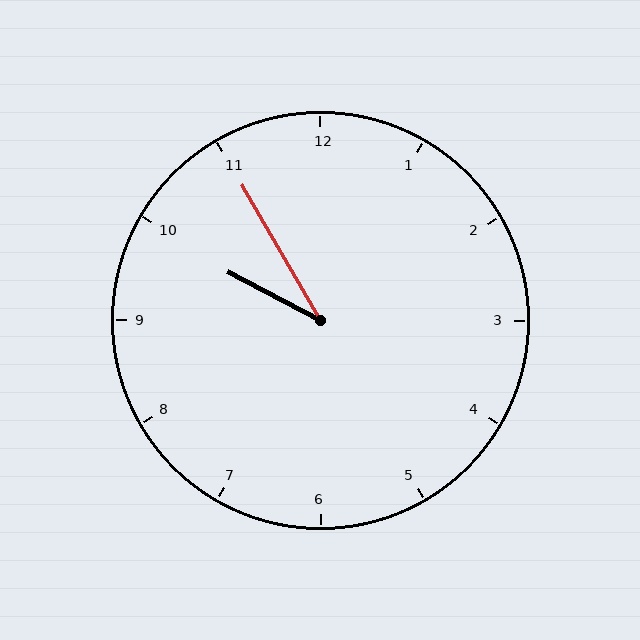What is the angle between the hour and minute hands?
Approximately 32 degrees.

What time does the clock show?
9:55.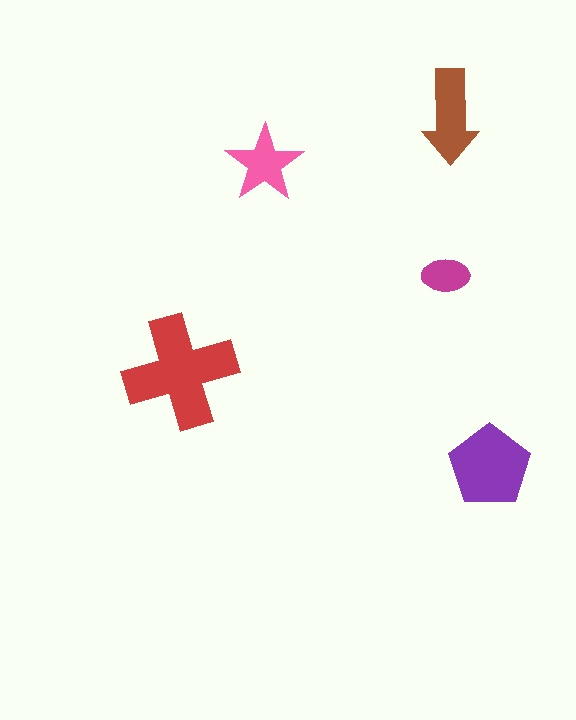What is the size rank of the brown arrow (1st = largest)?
3rd.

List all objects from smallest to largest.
The magenta ellipse, the pink star, the brown arrow, the purple pentagon, the red cross.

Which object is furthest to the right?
The purple pentagon is rightmost.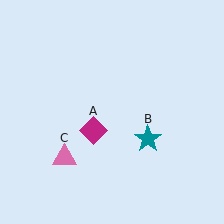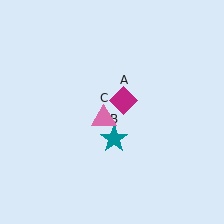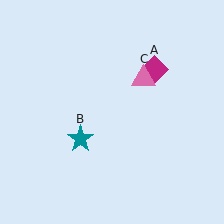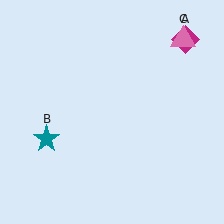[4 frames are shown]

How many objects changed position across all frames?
3 objects changed position: magenta diamond (object A), teal star (object B), pink triangle (object C).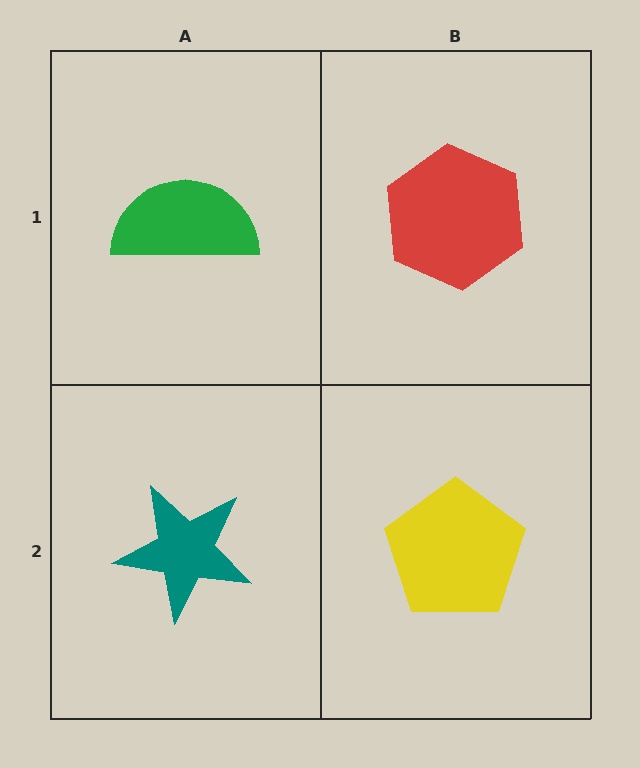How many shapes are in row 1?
2 shapes.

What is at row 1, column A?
A green semicircle.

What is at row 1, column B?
A red hexagon.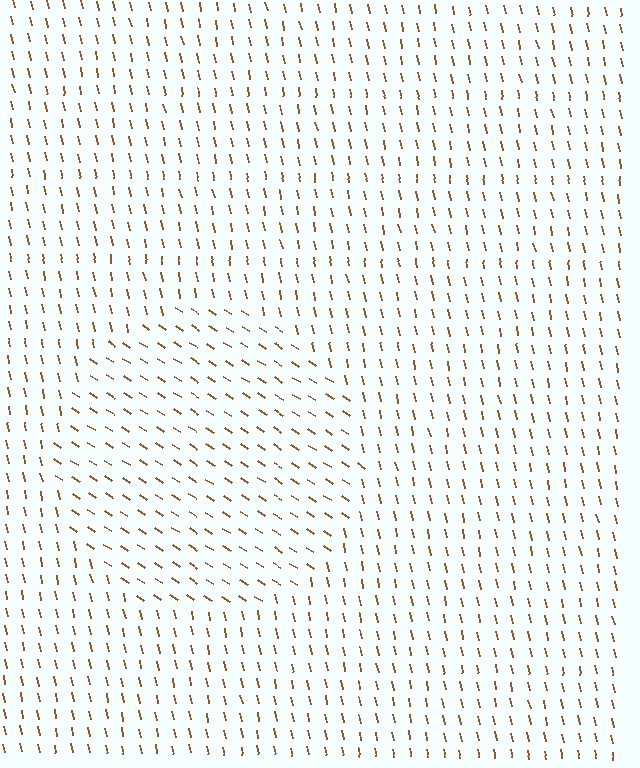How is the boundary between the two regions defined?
The boundary is defined purely by a change in line orientation (approximately 45 degrees difference). All lines are the same color and thickness.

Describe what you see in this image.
The image is filled with small brown line segments. A circle region in the image has lines oriented differently from the surrounding lines, creating a visible texture boundary.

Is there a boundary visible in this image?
Yes, there is a texture boundary formed by a change in line orientation.